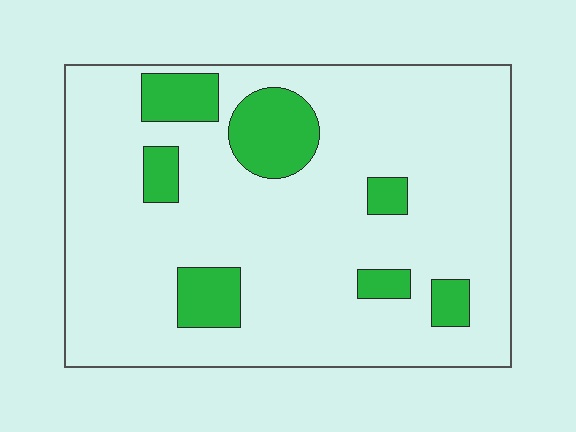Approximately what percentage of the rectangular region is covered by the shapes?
Approximately 15%.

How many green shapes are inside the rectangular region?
7.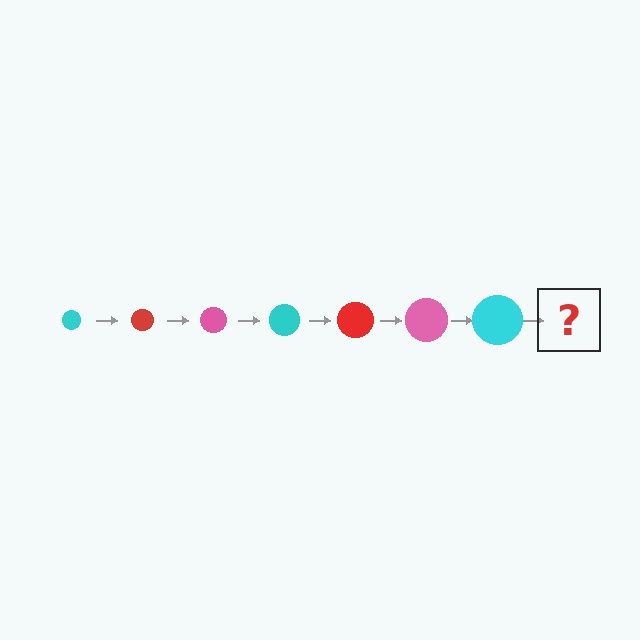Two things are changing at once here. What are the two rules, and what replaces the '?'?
The two rules are that the circle grows larger each step and the color cycles through cyan, red, and pink. The '?' should be a red circle, larger than the previous one.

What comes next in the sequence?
The next element should be a red circle, larger than the previous one.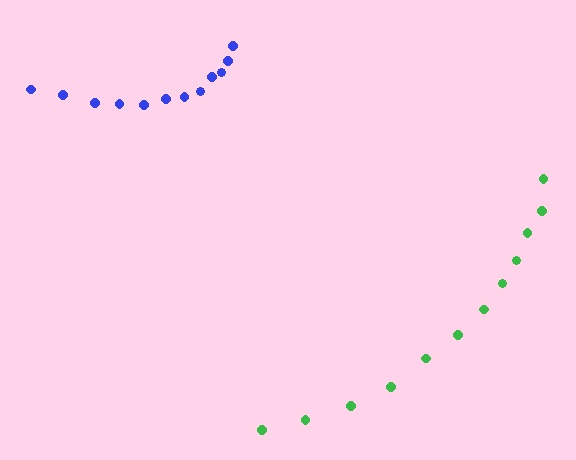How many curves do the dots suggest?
There are 2 distinct paths.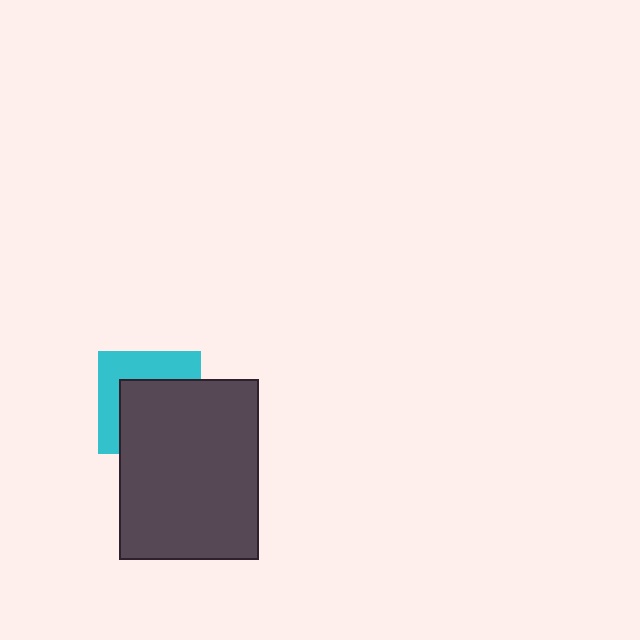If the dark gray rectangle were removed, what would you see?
You would see the complete cyan square.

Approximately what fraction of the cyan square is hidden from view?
Roughly 57% of the cyan square is hidden behind the dark gray rectangle.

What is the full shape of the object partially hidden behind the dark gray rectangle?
The partially hidden object is a cyan square.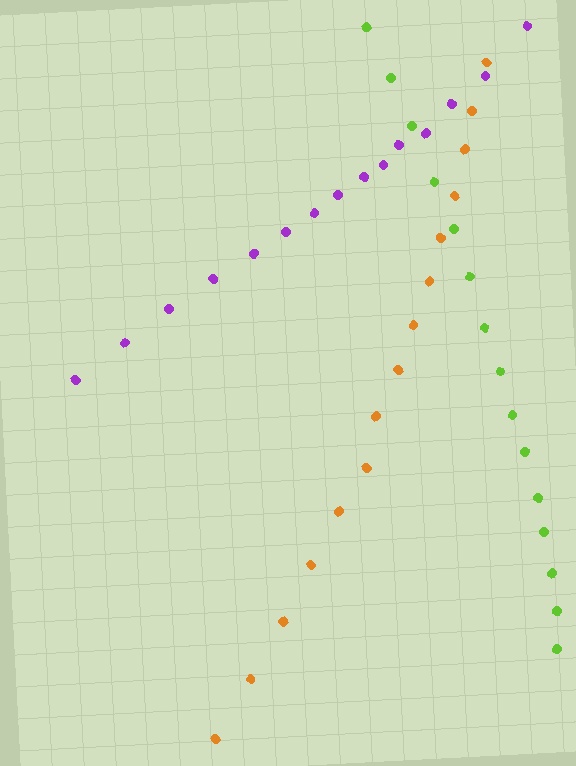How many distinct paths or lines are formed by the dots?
There are 3 distinct paths.